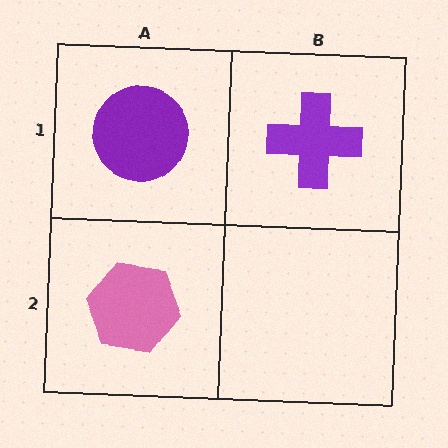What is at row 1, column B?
A purple cross.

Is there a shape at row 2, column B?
No, that cell is empty.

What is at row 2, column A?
A pink hexagon.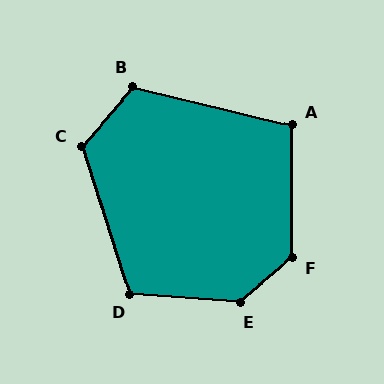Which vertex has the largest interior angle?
E, at approximately 136 degrees.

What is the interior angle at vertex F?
Approximately 130 degrees (obtuse).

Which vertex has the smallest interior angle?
A, at approximately 104 degrees.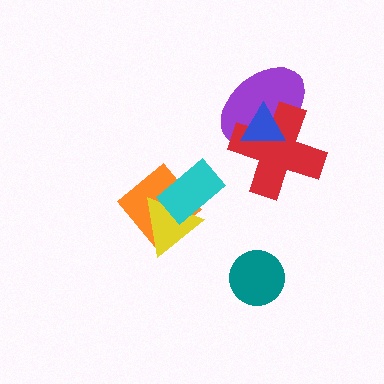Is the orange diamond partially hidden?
Yes, it is partially covered by another shape.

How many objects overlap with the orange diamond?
2 objects overlap with the orange diamond.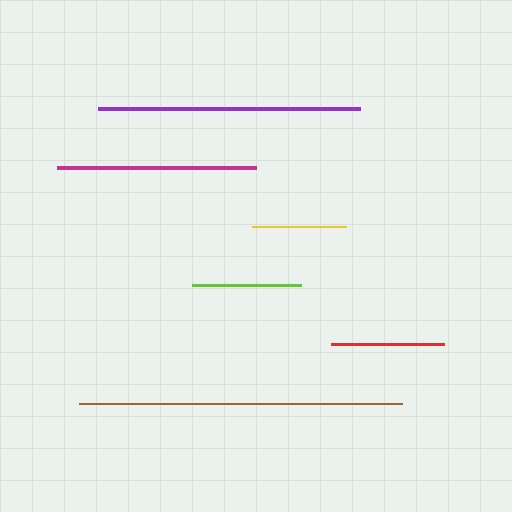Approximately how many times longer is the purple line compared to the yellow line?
The purple line is approximately 2.8 times the length of the yellow line.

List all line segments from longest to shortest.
From longest to shortest: brown, purple, magenta, red, lime, yellow.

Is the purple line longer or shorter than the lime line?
The purple line is longer than the lime line.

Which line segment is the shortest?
The yellow line is the shortest at approximately 94 pixels.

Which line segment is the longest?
The brown line is the longest at approximately 323 pixels.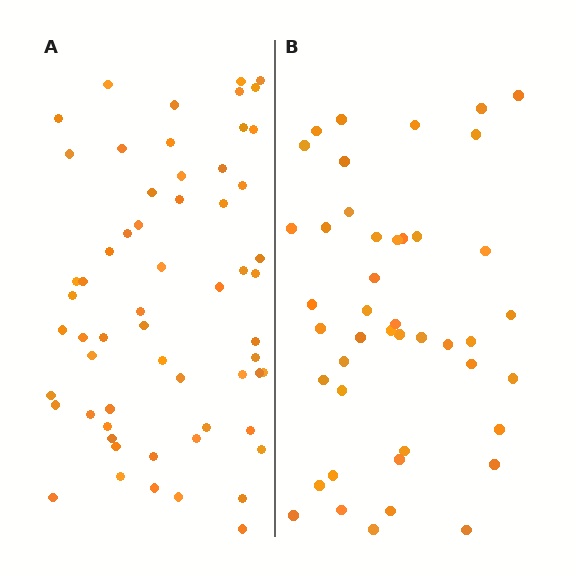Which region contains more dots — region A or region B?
Region A (the left region) has more dots.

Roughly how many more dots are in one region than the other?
Region A has approximately 15 more dots than region B.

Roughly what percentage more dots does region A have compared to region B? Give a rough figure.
About 35% more.